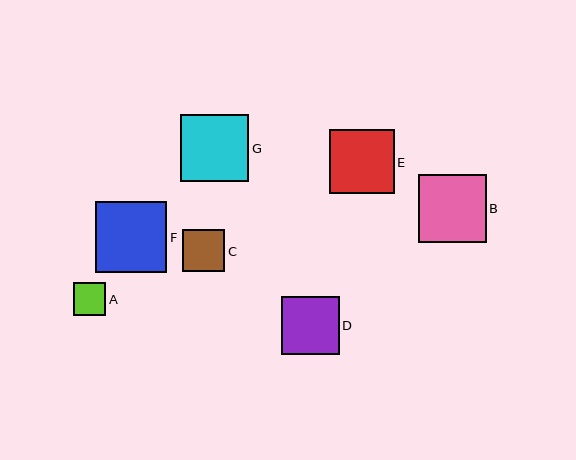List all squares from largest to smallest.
From largest to smallest: F, B, G, E, D, C, A.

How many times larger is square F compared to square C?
Square F is approximately 1.7 times the size of square C.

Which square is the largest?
Square F is the largest with a size of approximately 71 pixels.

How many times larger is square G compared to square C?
Square G is approximately 1.6 times the size of square C.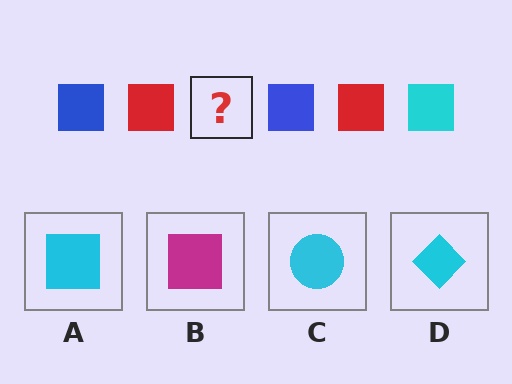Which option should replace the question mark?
Option A.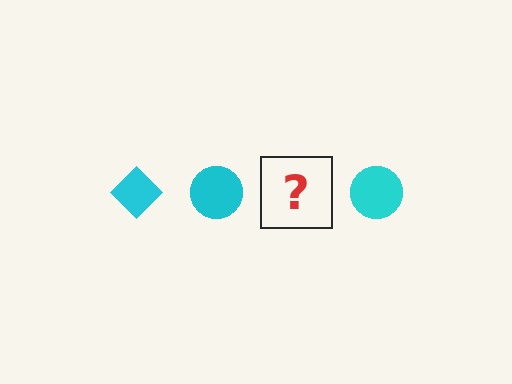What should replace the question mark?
The question mark should be replaced with a cyan diamond.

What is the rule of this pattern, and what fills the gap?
The rule is that the pattern cycles through diamond, circle shapes in cyan. The gap should be filled with a cyan diamond.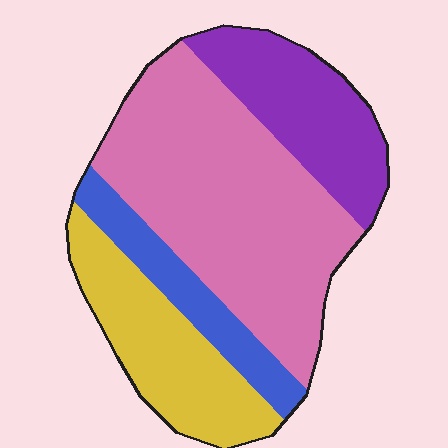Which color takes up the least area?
Blue, at roughly 10%.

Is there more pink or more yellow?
Pink.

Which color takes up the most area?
Pink, at roughly 45%.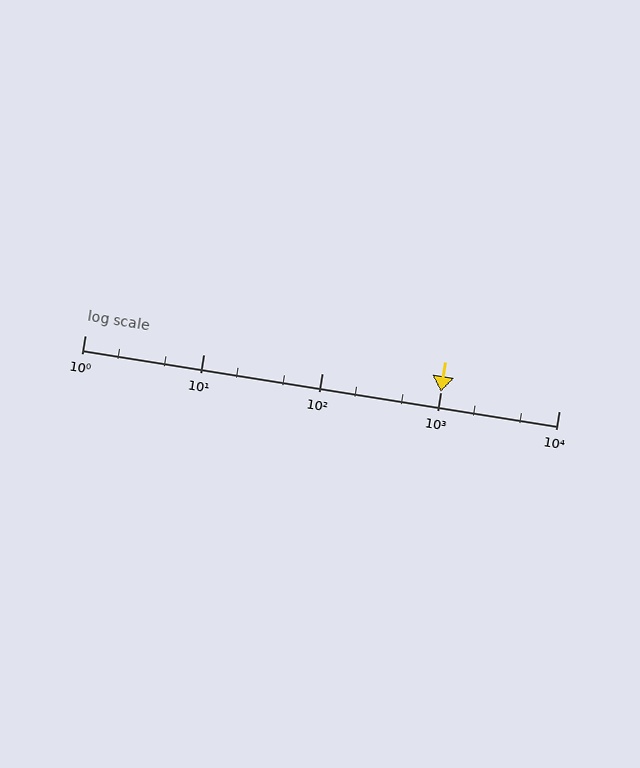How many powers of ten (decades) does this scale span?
The scale spans 4 decades, from 1 to 10000.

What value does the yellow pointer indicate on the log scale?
The pointer indicates approximately 1000.